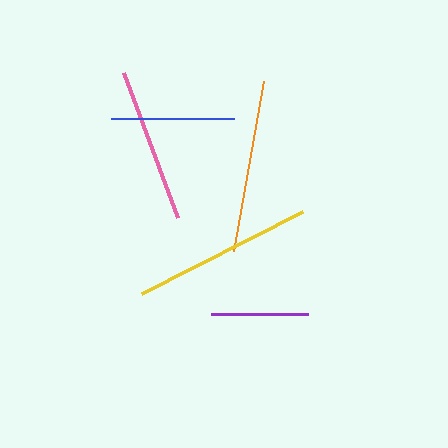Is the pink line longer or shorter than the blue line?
The pink line is longer than the blue line.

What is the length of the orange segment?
The orange segment is approximately 172 pixels long.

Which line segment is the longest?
The yellow line is the longest at approximately 180 pixels.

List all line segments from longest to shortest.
From longest to shortest: yellow, orange, pink, blue, purple.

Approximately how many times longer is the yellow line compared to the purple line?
The yellow line is approximately 1.8 times the length of the purple line.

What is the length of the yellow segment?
The yellow segment is approximately 180 pixels long.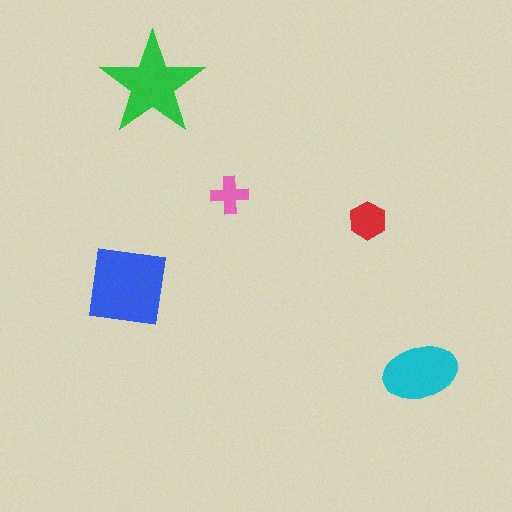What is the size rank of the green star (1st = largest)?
2nd.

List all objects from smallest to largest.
The pink cross, the red hexagon, the cyan ellipse, the green star, the blue square.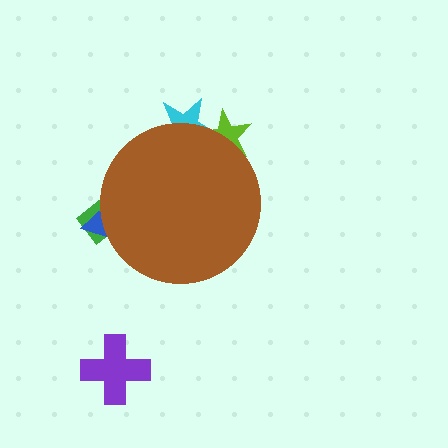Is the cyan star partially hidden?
Yes, the cyan star is partially hidden behind the brown circle.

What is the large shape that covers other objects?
A brown circle.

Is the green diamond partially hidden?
Yes, the green diamond is partially hidden behind the brown circle.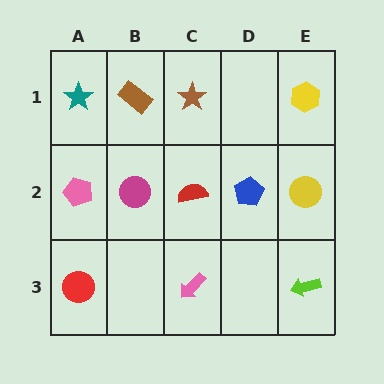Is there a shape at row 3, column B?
No, that cell is empty.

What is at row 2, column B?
A magenta circle.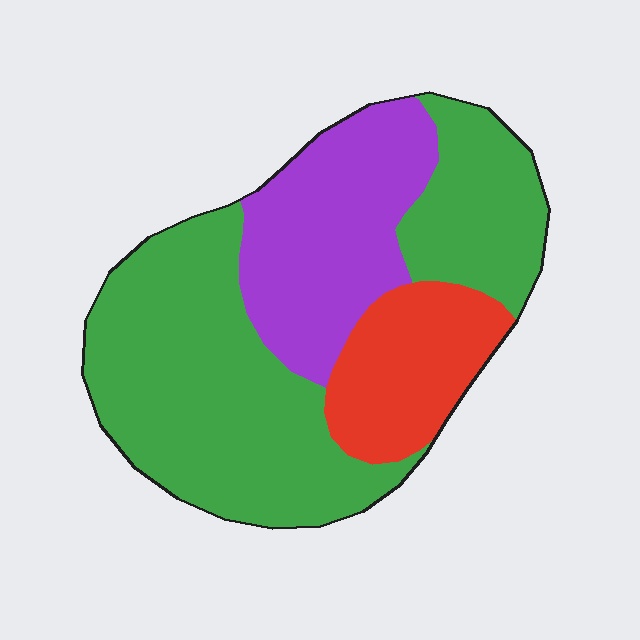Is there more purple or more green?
Green.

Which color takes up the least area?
Red, at roughly 15%.